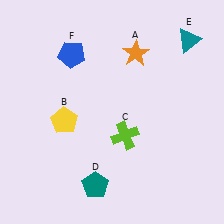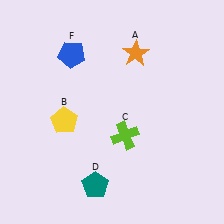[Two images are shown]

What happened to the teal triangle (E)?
The teal triangle (E) was removed in Image 2. It was in the top-right area of Image 1.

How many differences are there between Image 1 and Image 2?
There is 1 difference between the two images.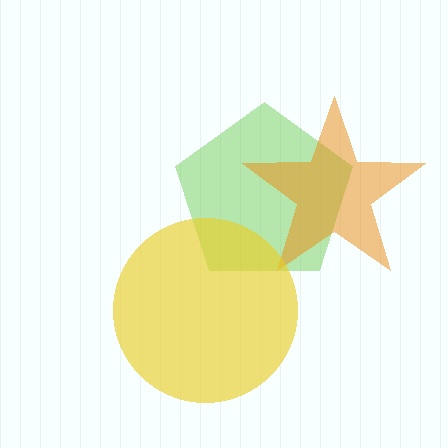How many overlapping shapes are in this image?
There are 3 overlapping shapes in the image.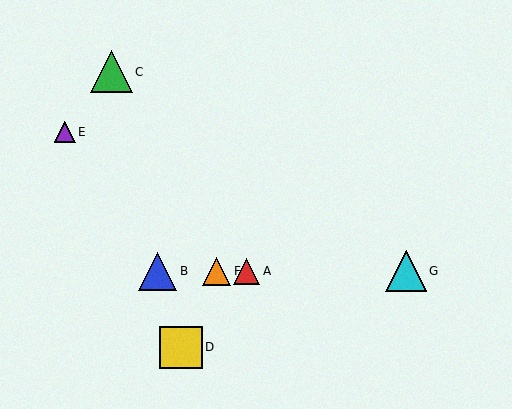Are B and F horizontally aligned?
Yes, both are at y≈271.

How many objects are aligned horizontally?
4 objects (A, B, F, G) are aligned horizontally.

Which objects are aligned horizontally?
Objects A, B, F, G are aligned horizontally.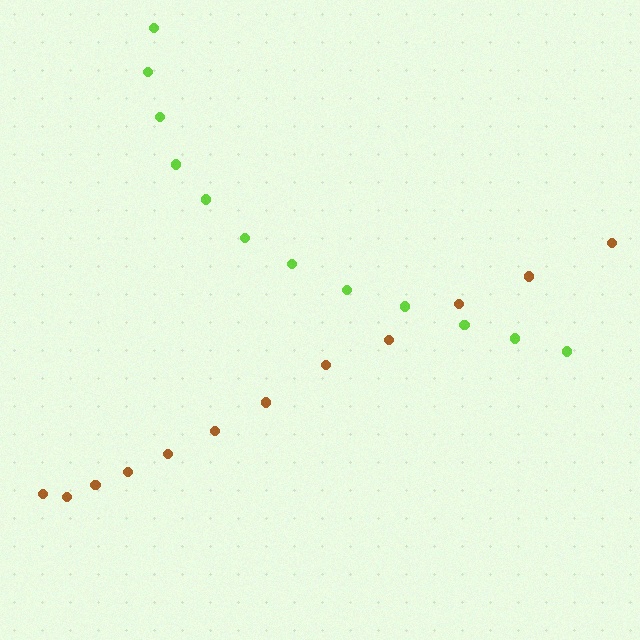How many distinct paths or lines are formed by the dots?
There are 2 distinct paths.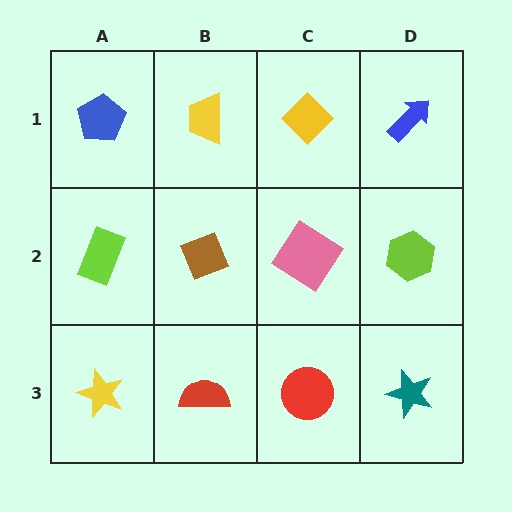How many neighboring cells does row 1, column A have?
2.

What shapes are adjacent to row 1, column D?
A lime hexagon (row 2, column D), a yellow diamond (row 1, column C).